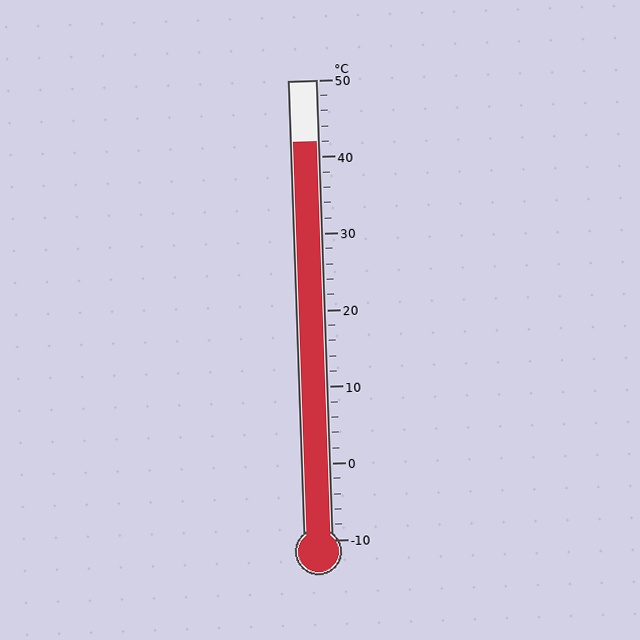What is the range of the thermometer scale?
The thermometer scale ranges from -10°C to 50°C.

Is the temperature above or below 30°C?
The temperature is above 30°C.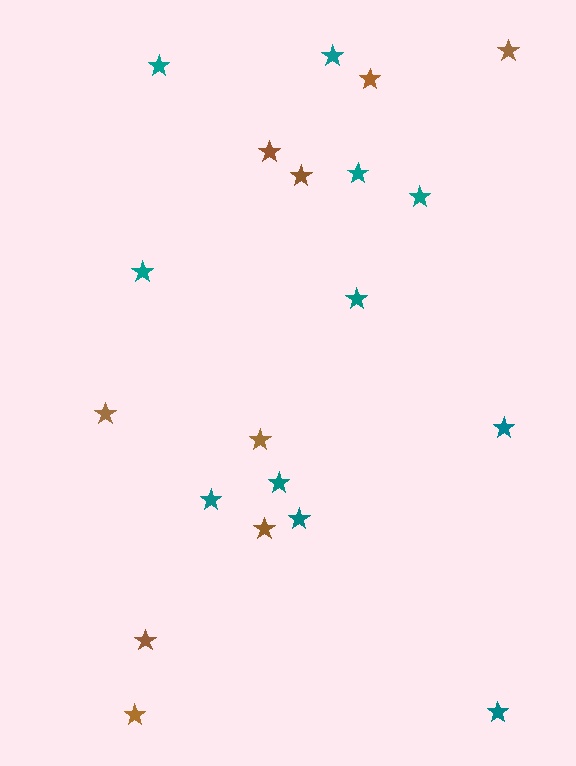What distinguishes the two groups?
There are 2 groups: one group of brown stars (9) and one group of teal stars (11).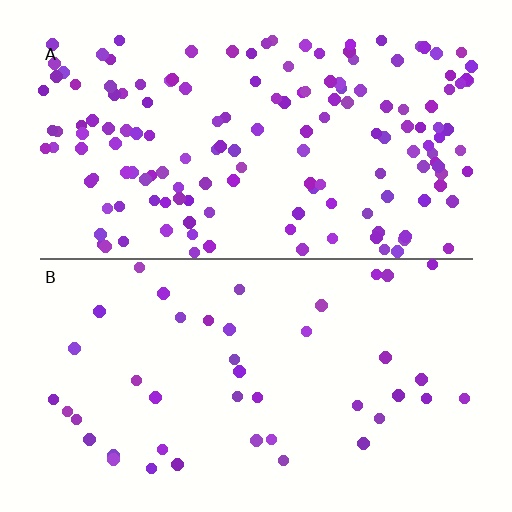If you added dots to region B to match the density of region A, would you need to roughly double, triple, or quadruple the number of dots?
Approximately quadruple.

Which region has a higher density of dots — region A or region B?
A (the top).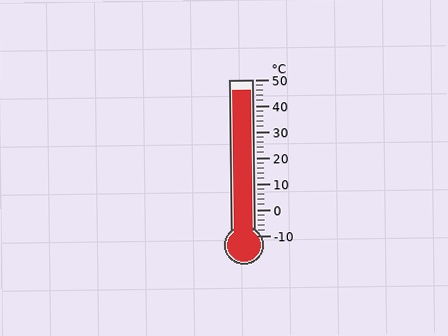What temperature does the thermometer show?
The thermometer shows approximately 46°C.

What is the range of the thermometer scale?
The thermometer scale ranges from -10°C to 50°C.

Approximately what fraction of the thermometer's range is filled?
The thermometer is filled to approximately 95% of its range.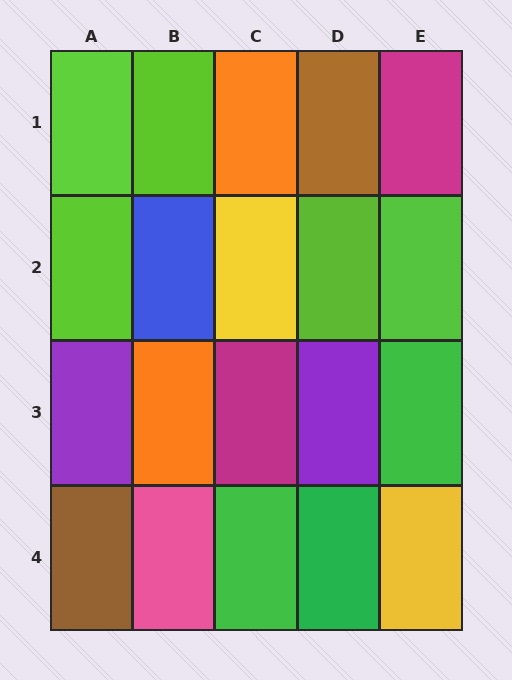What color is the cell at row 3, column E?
Green.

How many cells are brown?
2 cells are brown.